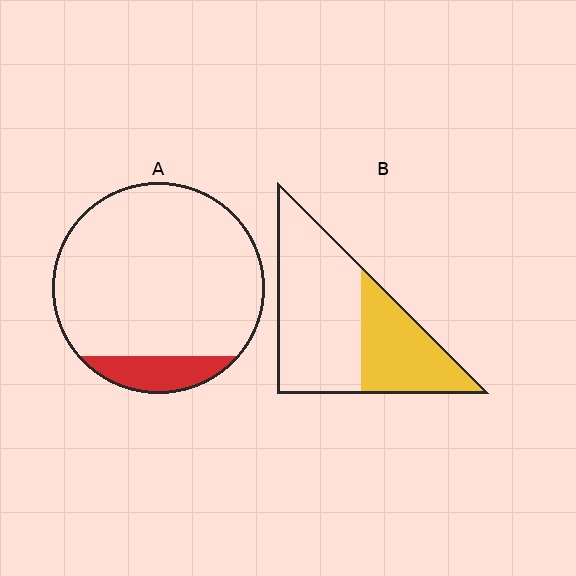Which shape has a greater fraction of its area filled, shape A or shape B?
Shape B.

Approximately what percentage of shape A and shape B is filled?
A is approximately 10% and B is approximately 35%.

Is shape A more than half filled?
No.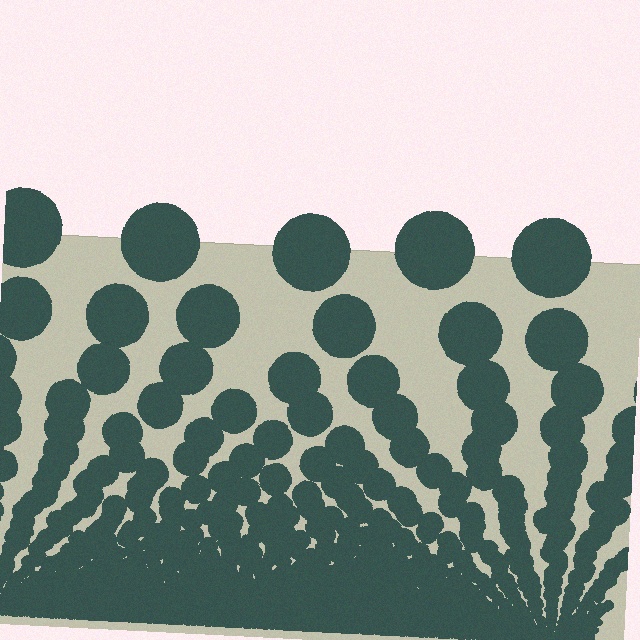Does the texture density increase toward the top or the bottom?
Density increases toward the bottom.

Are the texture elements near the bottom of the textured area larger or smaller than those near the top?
Smaller. The gradient is inverted — elements near the bottom are smaller and denser.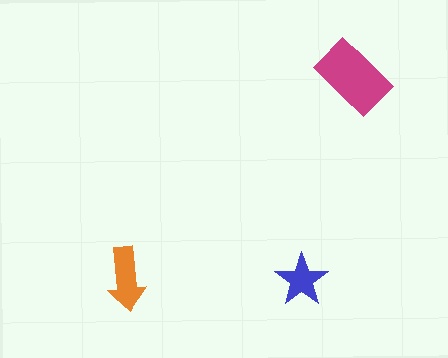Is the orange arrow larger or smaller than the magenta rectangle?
Smaller.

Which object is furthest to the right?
The magenta rectangle is rightmost.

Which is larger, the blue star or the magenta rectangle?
The magenta rectangle.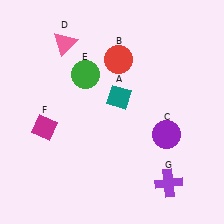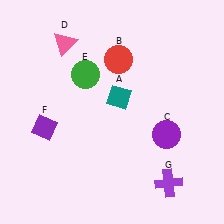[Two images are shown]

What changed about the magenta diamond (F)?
In Image 1, F is magenta. In Image 2, it changed to purple.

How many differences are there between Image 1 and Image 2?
There is 1 difference between the two images.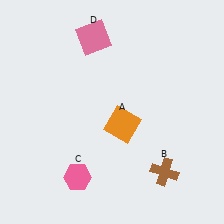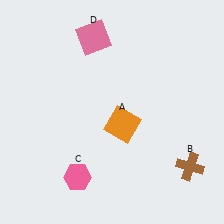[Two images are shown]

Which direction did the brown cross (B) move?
The brown cross (B) moved right.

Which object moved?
The brown cross (B) moved right.